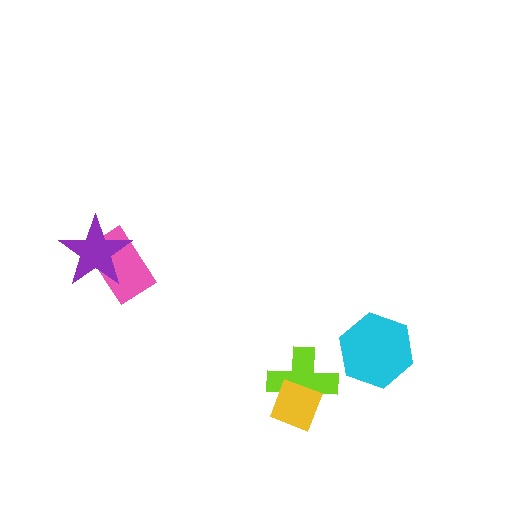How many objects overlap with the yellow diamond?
1 object overlaps with the yellow diamond.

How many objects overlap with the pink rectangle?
1 object overlaps with the pink rectangle.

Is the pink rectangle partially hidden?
Yes, it is partially covered by another shape.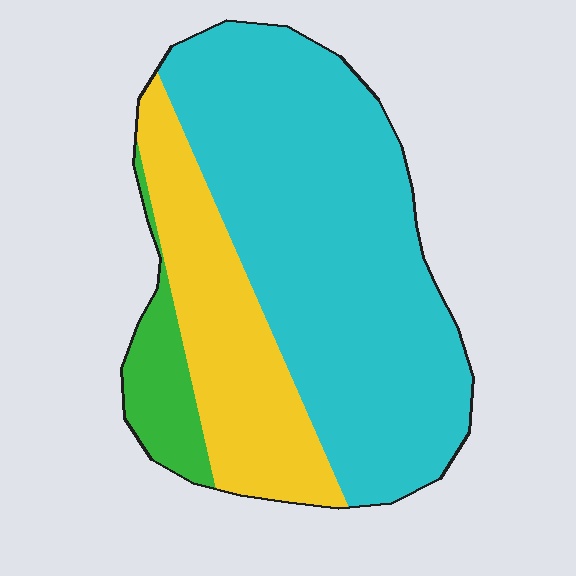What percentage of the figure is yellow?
Yellow covers about 25% of the figure.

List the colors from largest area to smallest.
From largest to smallest: cyan, yellow, green.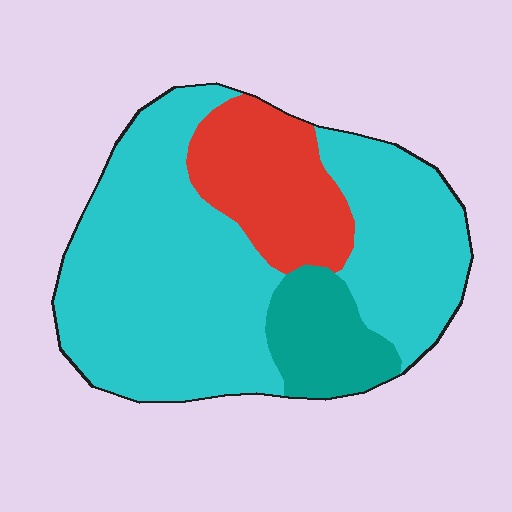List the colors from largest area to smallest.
From largest to smallest: cyan, red, teal.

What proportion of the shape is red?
Red takes up about one fifth (1/5) of the shape.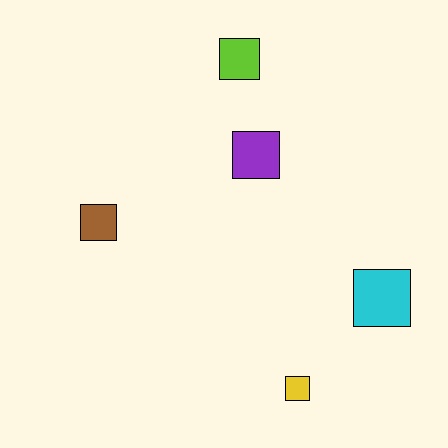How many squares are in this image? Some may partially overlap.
There are 5 squares.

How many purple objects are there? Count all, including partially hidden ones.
There is 1 purple object.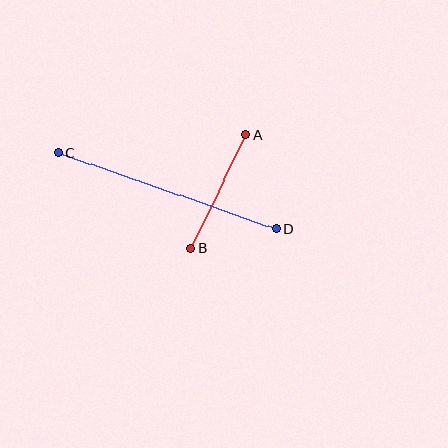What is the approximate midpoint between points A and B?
The midpoint is at approximately (218, 192) pixels.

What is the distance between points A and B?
The distance is approximately 127 pixels.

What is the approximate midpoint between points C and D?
The midpoint is at approximately (167, 191) pixels.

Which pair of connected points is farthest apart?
Points C and D are farthest apart.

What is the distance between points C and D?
The distance is approximately 231 pixels.